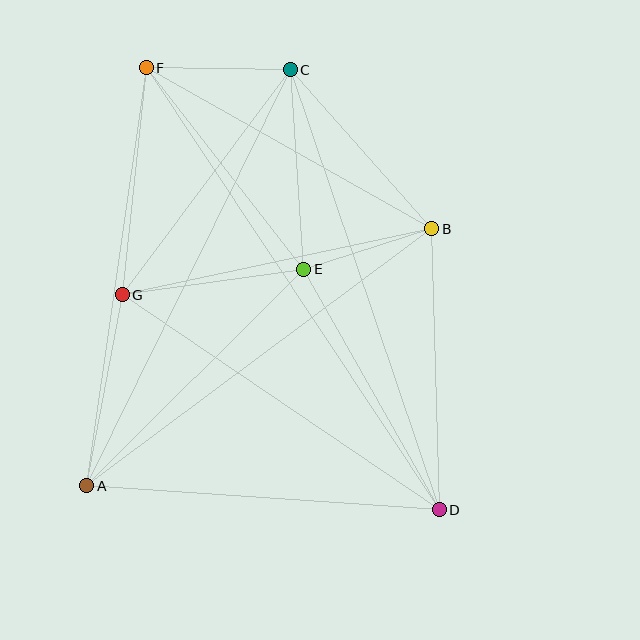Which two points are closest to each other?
Points B and E are closest to each other.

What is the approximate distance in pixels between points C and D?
The distance between C and D is approximately 465 pixels.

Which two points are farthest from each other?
Points D and F are farthest from each other.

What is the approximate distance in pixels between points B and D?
The distance between B and D is approximately 281 pixels.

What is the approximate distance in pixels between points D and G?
The distance between D and G is approximately 383 pixels.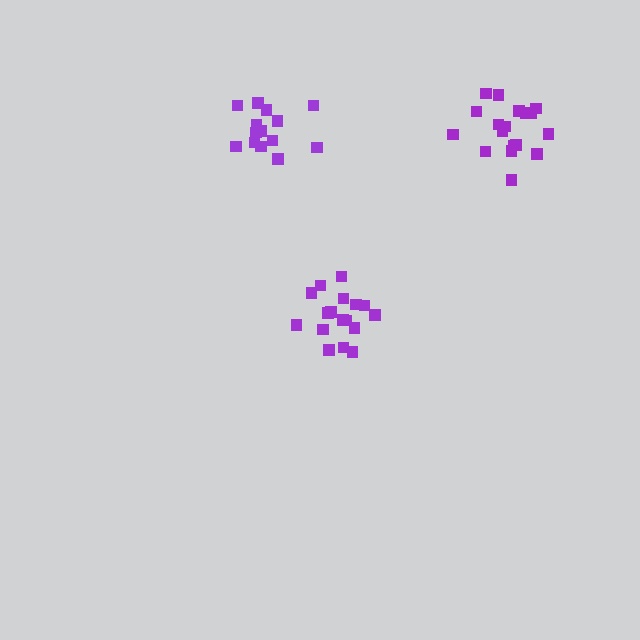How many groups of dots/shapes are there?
There are 3 groups.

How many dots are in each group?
Group 1: 17 dots, Group 2: 18 dots, Group 3: 14 dots (49 total).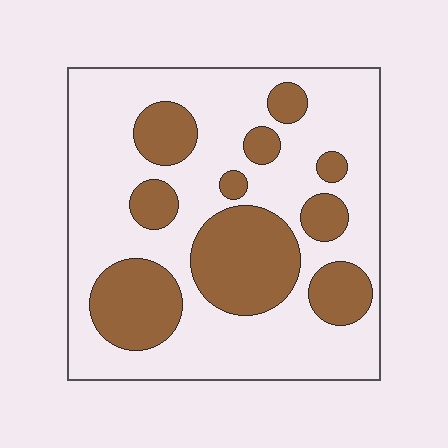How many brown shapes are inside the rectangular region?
10.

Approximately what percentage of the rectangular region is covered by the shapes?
Approximately 30%.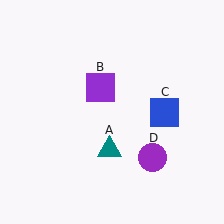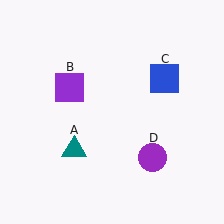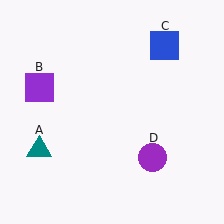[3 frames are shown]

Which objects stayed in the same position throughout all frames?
Purple circle (object D) remained stationary.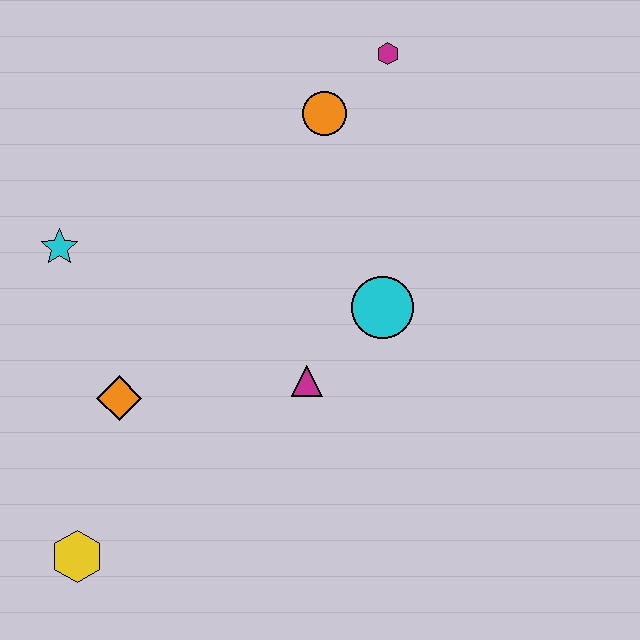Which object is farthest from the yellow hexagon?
The magenta hexagon is farthest from the yellow hexagon.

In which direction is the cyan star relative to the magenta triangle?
The cyan star is to the left of the magenta triangle.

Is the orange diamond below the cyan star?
Yes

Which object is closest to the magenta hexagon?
The orange circle is closest to the magenta hexagon.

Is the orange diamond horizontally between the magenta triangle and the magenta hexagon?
No